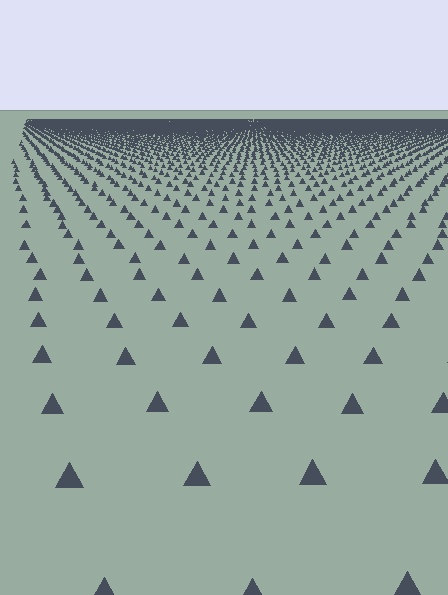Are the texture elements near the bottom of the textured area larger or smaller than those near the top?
Larger. Near the bottom, elements are closer to the viewer and appear at a bigger on-screen size.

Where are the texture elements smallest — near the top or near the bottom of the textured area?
Near the top.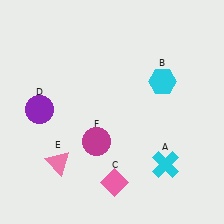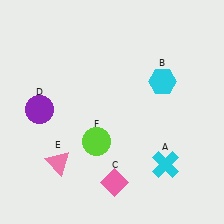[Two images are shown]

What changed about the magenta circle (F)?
In Image 1, F is magenta. In Image 2, it changed to lime.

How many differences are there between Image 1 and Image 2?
There is 1 difference between the two images.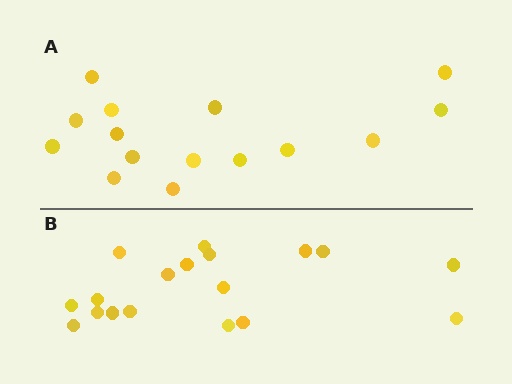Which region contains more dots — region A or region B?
Region B (the bottom region) has more dots.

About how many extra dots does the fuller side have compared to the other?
Region B has just a few more — roughly 2 or 3 more dots than region A.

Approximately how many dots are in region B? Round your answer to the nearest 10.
About 20 dots. (The exact count is 18, which rounds to 20.)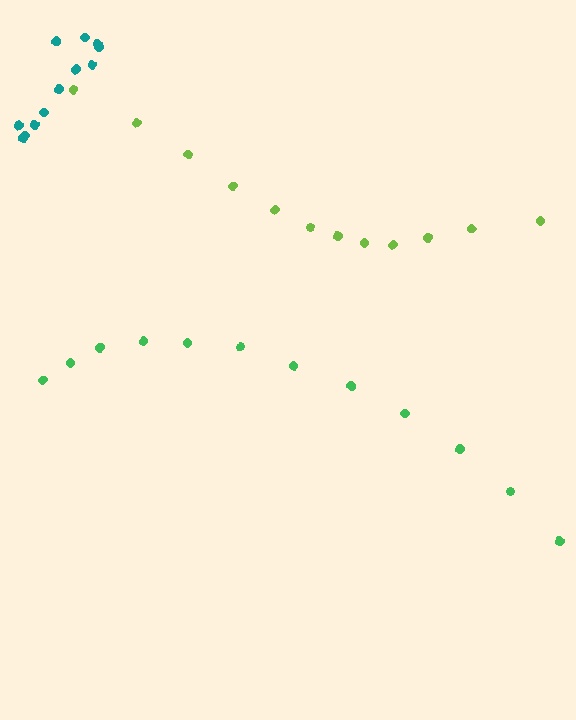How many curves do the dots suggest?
There are 3 distinct paths.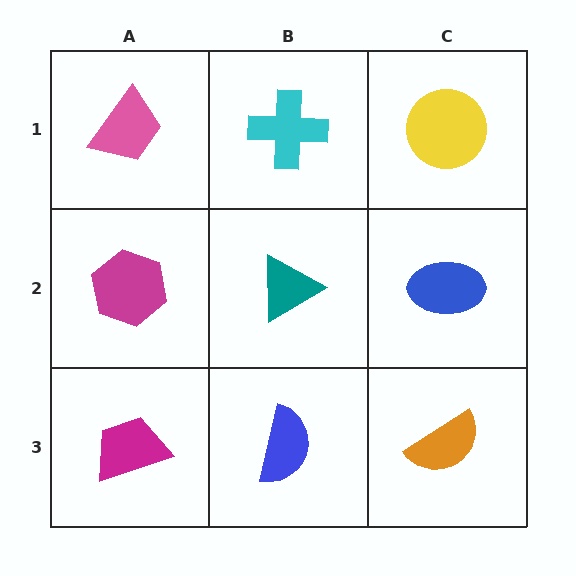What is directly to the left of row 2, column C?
A teal triangle.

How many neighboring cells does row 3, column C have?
2.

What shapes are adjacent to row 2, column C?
A yellow circle (row 1, column C), an orange semicircle (row 3, column C), a teal triangle (row 2, column B).